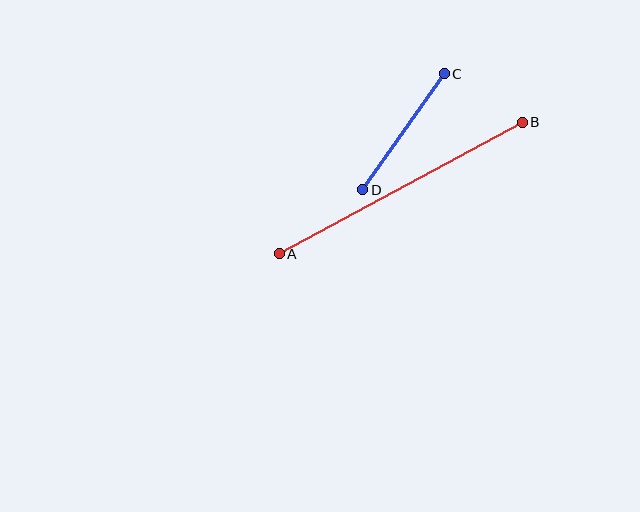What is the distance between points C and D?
The distance is approximately 142 pixels.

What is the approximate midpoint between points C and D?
The midpoint is at approximately (404, 132) pixels.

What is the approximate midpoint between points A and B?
The midpoint is at approximately (401, 188) pixels.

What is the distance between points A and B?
The distance is approximately 276 pixels.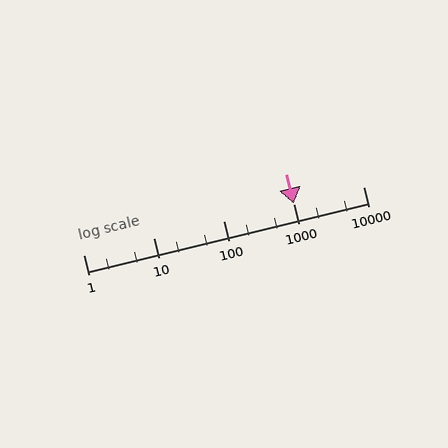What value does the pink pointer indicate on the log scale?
The pointer indicates approximately 1000.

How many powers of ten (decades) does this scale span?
The scale spans 4 decades, from 1 to 10000.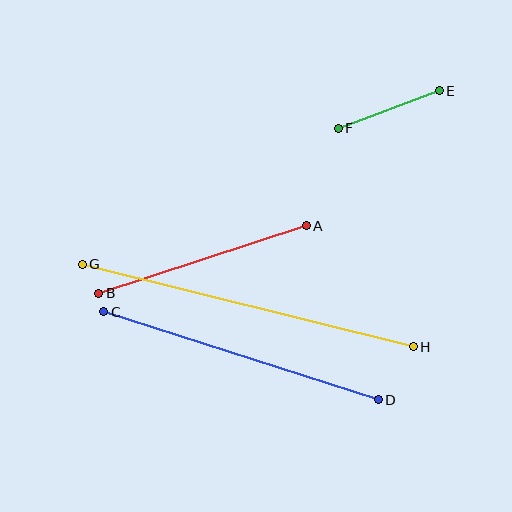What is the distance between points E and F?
The distance is approximately 108 pixels.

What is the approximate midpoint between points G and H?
The midpoint is at approximately (248, 305) pixels.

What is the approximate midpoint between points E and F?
The midpoint is at approximately (389, 109) pixels.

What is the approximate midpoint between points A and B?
The midpoint is at approximately (202, 259) pixels.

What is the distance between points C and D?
The distance is approximately 288 pixels.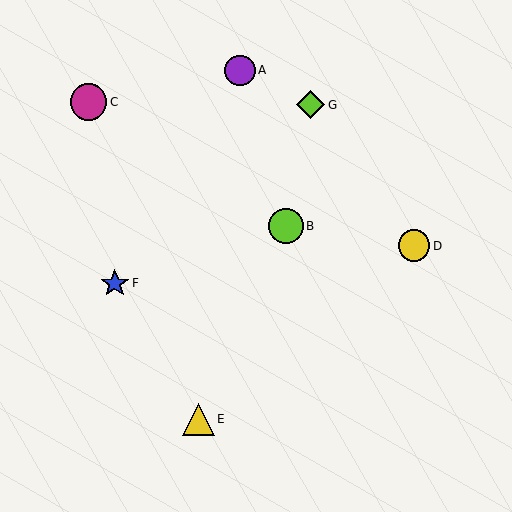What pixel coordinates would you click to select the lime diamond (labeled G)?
Click at (311, 105) to select the lime diamond G.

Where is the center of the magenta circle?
The center of the magenta circle is at (88, 102).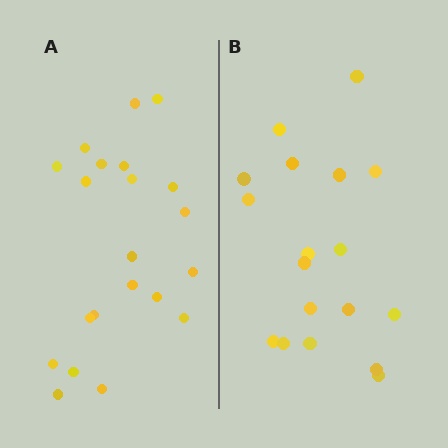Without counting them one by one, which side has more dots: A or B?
Region A (the left region) has more dots.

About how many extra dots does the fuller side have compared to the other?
Region A has just a few more — roughly 2 or 3 more dots than region B.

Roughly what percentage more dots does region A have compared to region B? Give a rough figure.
About 15% more.